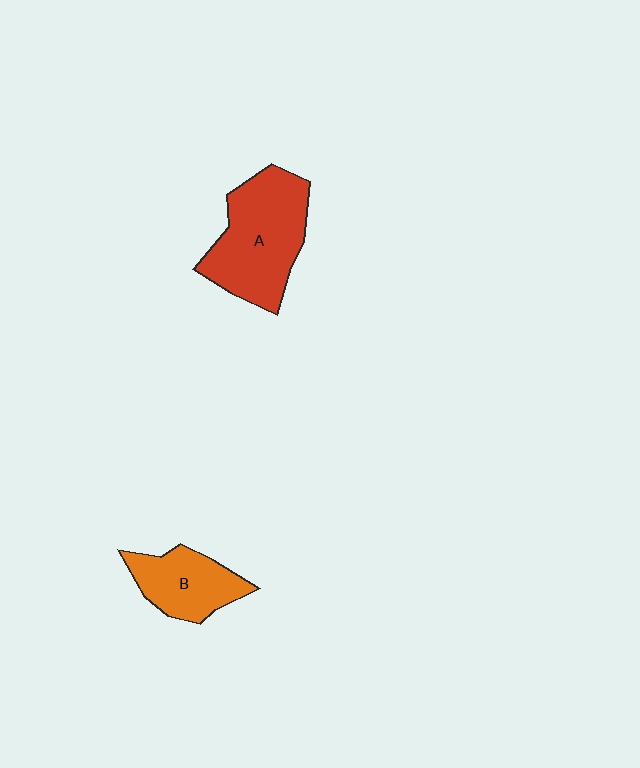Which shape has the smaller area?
Shape B (orange).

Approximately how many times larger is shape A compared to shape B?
Approximately 1.7 times.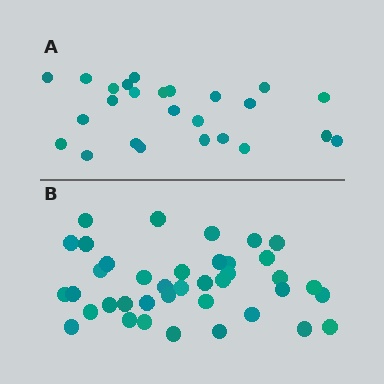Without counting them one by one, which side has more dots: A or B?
Region B (the bottom region) has more dots.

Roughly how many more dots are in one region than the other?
Region B has approximately 15 more dots than region A.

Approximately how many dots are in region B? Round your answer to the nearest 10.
About 40 dots. (The exact count is 39, which rounds to 40.)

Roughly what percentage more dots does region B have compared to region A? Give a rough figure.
About 55% more.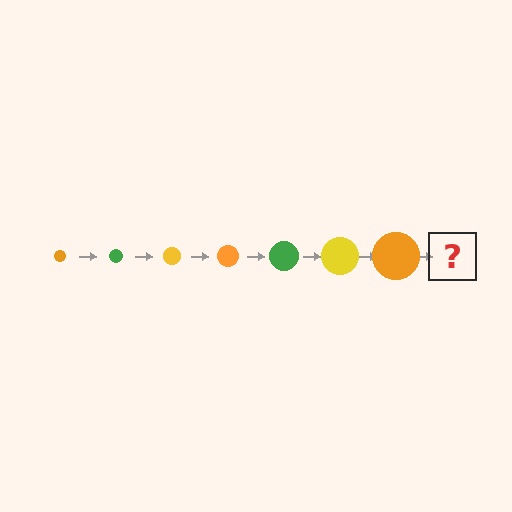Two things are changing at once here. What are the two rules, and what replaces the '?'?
The two rules are that the circle grows larger each step and the color cycles through orange, green, and yellow. The '?' should be a green circle, larger than the previous one.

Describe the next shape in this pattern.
It should be a green circle, larger than the previous one.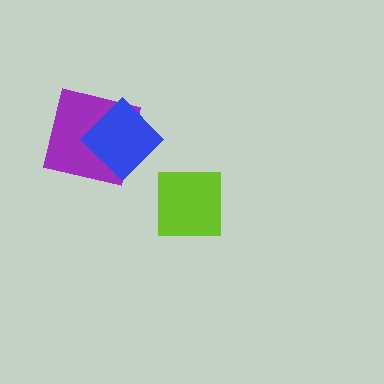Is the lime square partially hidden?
No, no other shape covers it.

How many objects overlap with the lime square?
0 objects overlap with the lime square.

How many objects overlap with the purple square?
1 object overlaps with the purple square.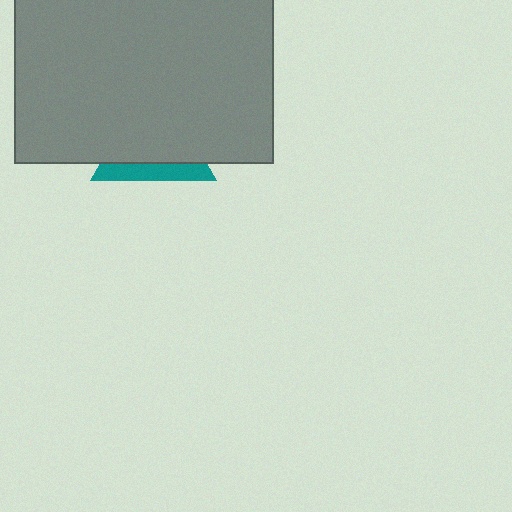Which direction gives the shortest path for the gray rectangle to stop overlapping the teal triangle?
Moving up gives the shortest separation.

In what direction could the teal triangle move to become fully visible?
The teal triangle could move down. That would shift it out from behind the gray rectangle entirely.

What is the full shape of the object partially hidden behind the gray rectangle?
The partially hidden object is a teal triangle.